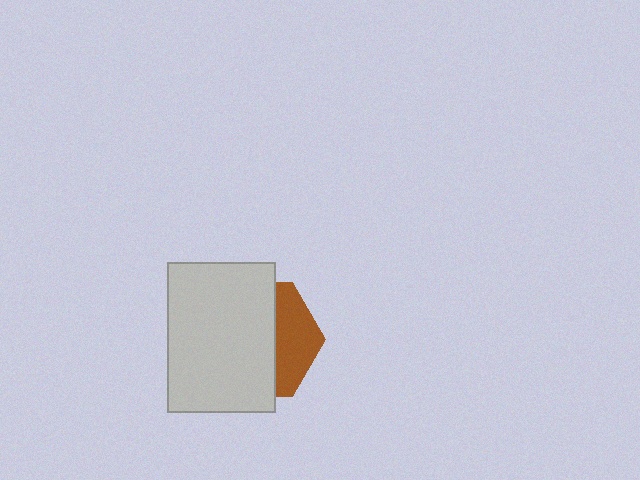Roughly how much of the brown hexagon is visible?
A small part of it is visible (roughly 34%).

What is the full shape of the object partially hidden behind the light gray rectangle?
The partially hidden object is a brown hexagon.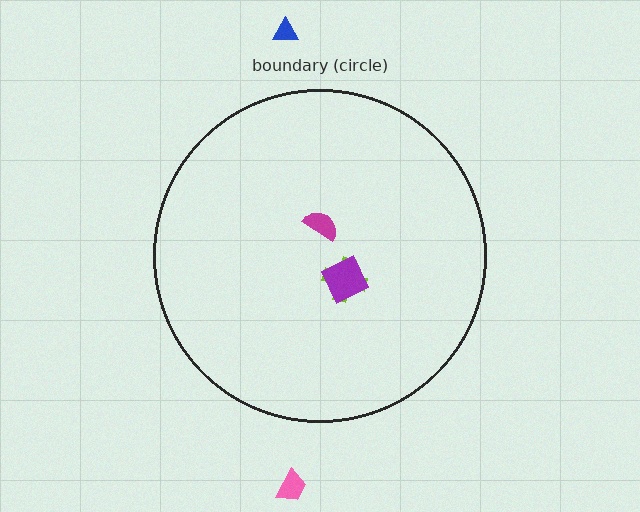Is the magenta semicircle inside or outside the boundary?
Inside.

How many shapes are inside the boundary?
3 inside, 2 outside.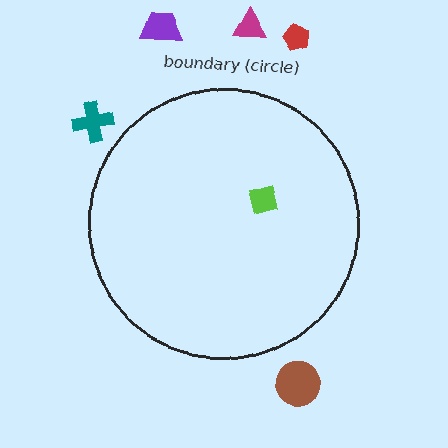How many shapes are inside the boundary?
1 inside, 5 outside.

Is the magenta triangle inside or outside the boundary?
Outside.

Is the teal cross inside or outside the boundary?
Outside.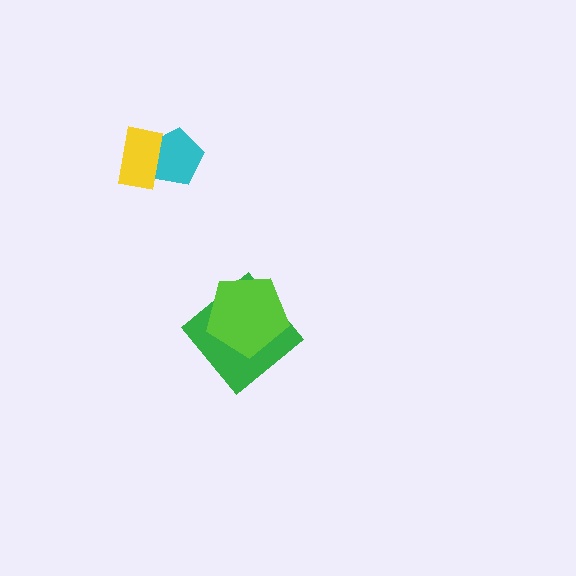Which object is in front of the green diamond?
The lime pentagon is in front of the green diamond.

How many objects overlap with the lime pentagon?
1 object overlaps with the lime pentagon.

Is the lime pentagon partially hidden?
No, no other shape covers it.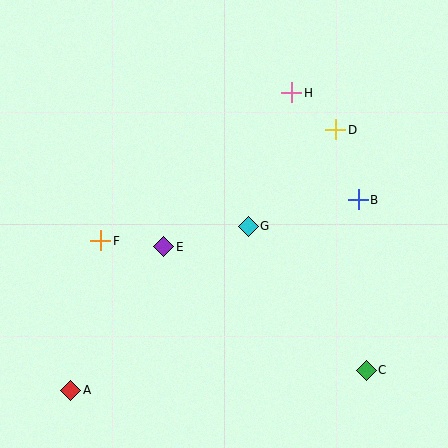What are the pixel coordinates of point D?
Point D is at (336, 130).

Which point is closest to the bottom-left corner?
Point A is closest to the bottom-left corner.